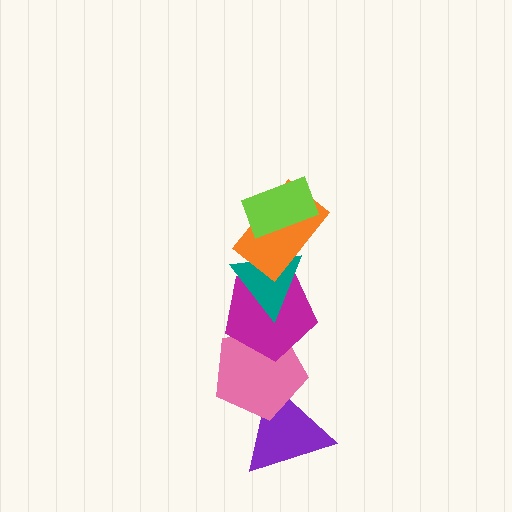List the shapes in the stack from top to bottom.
From top to bottom: the lime rectangle, the orange rectangle, the teal triangle, the magenta pentagon, the pink pentagon, the purple triangle.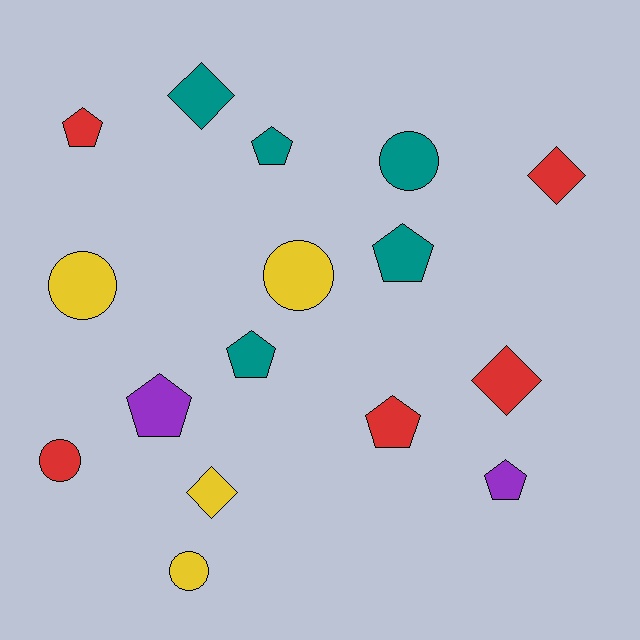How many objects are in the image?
There are 16 objects.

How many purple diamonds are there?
There are no purple diamonds.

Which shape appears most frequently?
Pentagon, with 7 objects.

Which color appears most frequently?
Red, with 5 objects.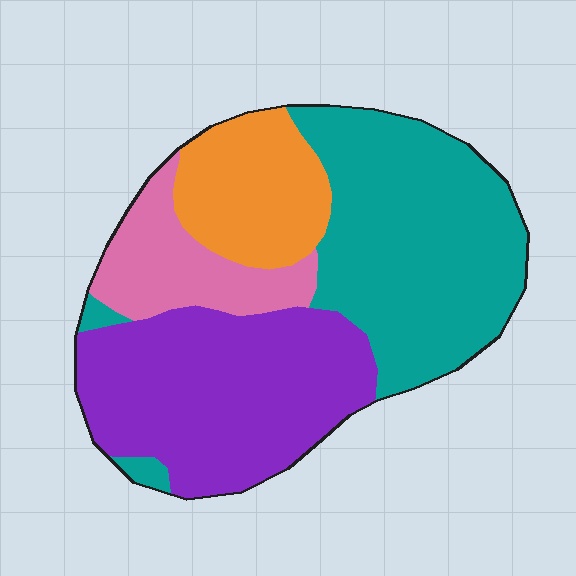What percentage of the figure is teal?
Teal covers 38% of the figure.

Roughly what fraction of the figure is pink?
Pink covers around 15% of the figure.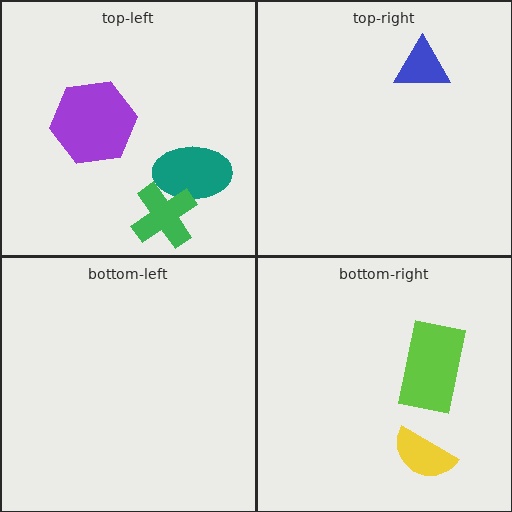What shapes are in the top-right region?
The blue triangle.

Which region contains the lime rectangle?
The bottom-right region.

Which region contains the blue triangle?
The top-right region.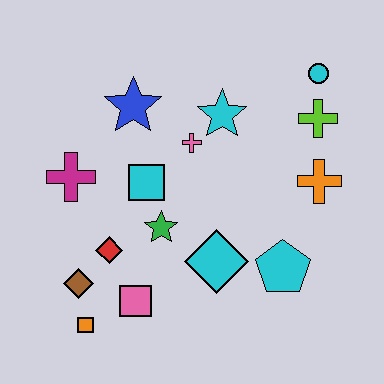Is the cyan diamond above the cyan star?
No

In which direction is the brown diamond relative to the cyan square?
The brown diamond is below the cyan square.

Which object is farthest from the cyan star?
The orange square is farthest from the cyan star.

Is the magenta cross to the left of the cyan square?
Yes